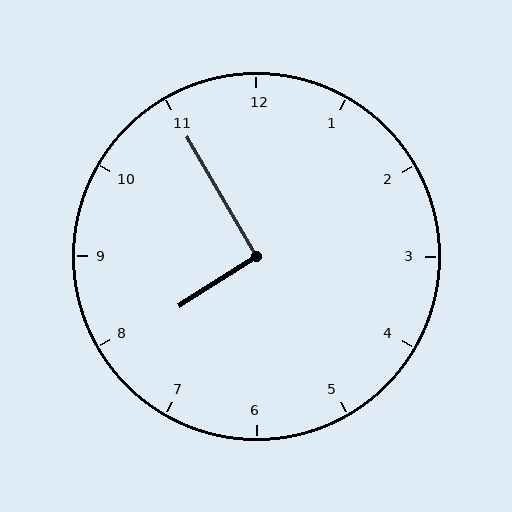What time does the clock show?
7:55.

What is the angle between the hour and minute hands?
Approximately 92 degrees.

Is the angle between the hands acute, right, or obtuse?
It is right.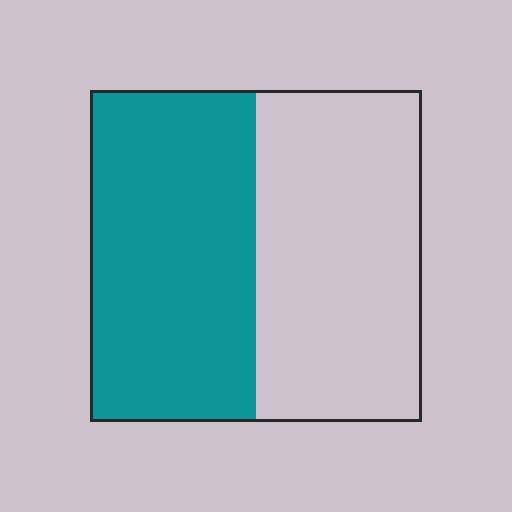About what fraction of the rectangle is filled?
About one half (1/2).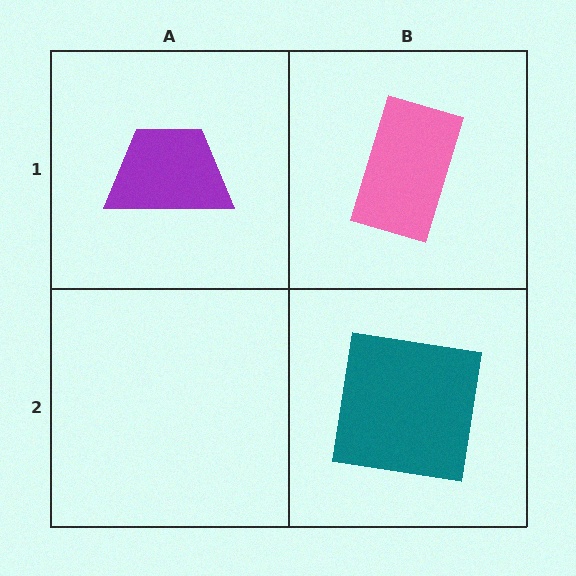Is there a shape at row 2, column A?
No, that cell is empty.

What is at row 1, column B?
A pink rectangle.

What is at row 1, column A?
A purple trapezoid.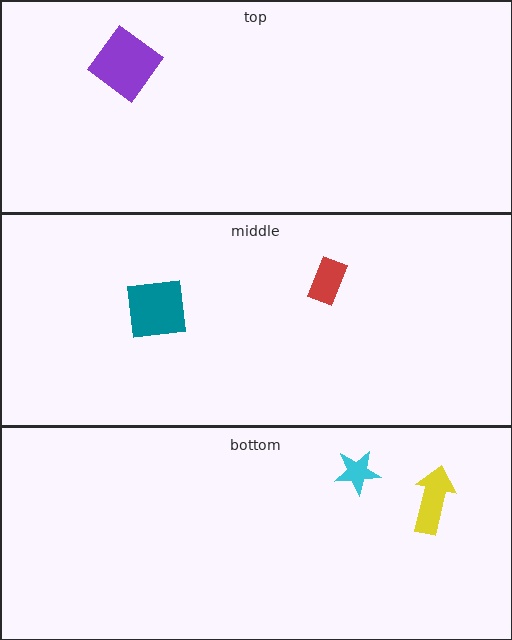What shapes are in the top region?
The purple diamond.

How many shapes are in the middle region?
2.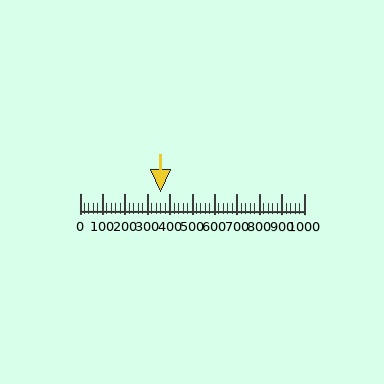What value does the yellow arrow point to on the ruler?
The yellow arrow points to approximately 360.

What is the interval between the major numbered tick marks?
The major tick marks are spaced 100 units apart.